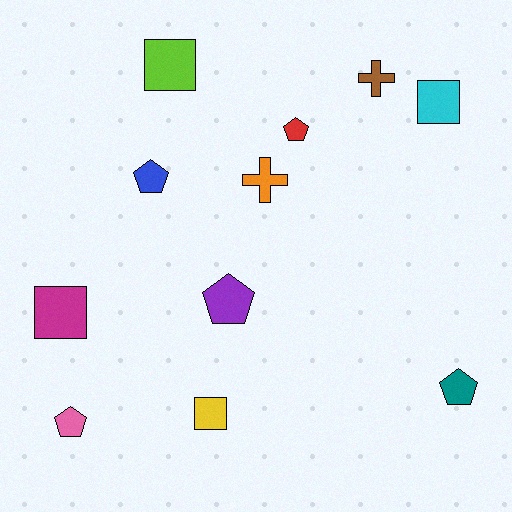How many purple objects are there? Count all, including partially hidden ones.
There is 1 purple object.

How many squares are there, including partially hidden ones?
There are 4 squares.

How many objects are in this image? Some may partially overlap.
There are 11 objects.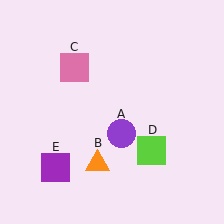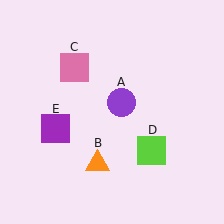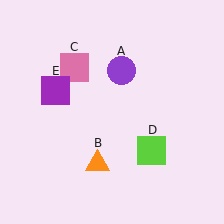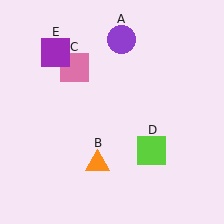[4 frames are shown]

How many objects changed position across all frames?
2 objects changed position: purple circle (object A), purple square (object E).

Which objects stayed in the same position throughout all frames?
Orange triangle (object B) and pink square (object C) and lime square (object D) remained stationary.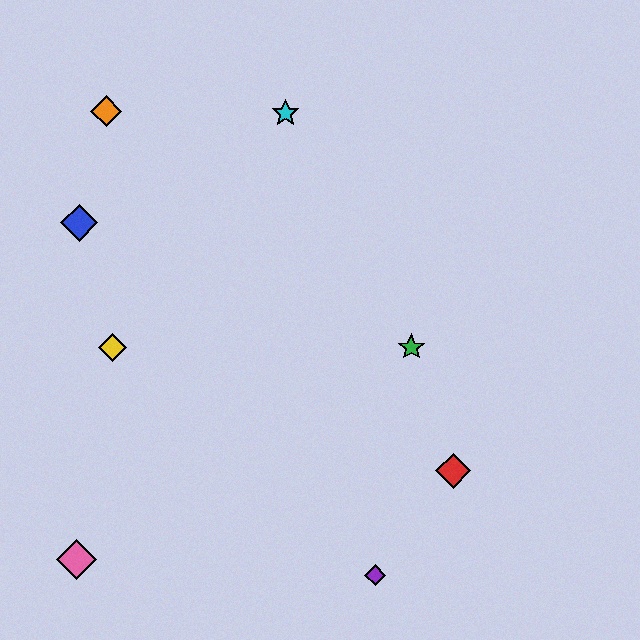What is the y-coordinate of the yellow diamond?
The yellow diamond is at y≈347.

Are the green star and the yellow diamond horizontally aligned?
Yes, both are at y≈347.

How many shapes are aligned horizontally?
2 shapes (the green star, the yellow diamond) are aligned horizontally.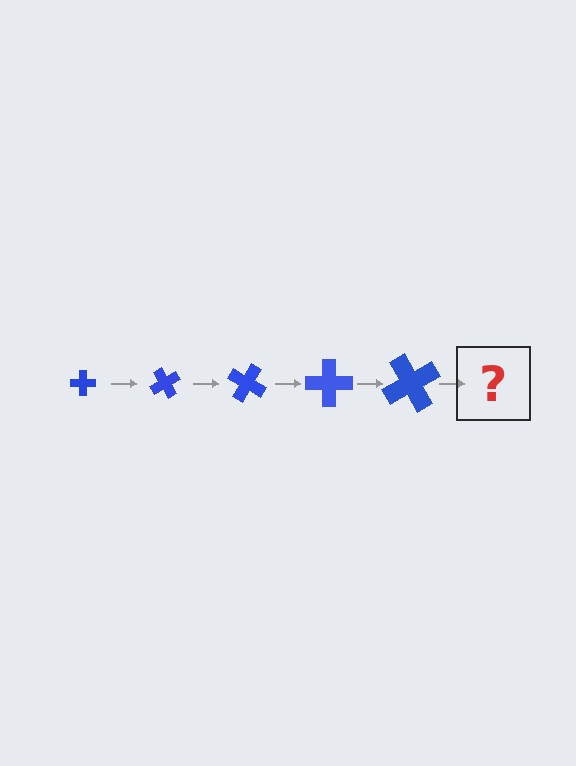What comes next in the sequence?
The next element should be a cross, larger than the previous one and rotated 300 degrees from the start.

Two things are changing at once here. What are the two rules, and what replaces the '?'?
The two rules are that the cross grows larger each step and it rotates 60 degrees each step. The '?' should be a cross, larger than the previous one and rotated 300 degrees from the start.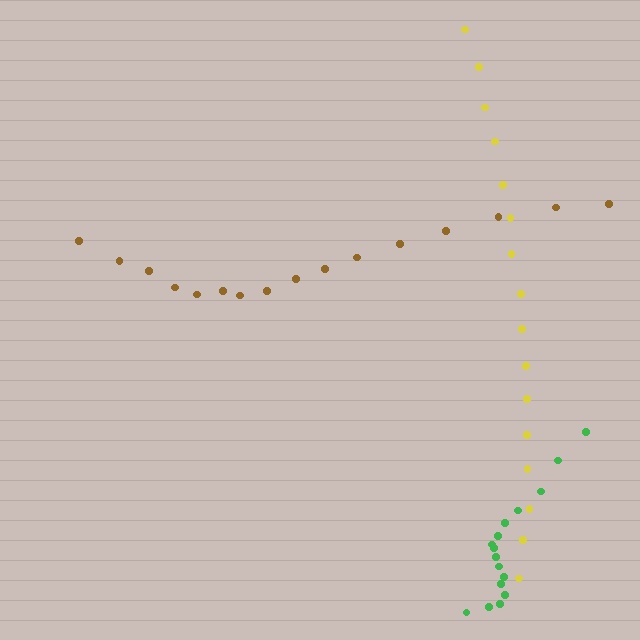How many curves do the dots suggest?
There are 3 distinct paths.